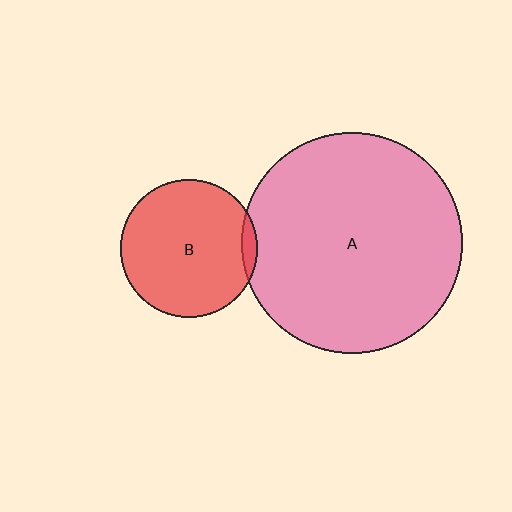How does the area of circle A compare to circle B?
Approximately 2.6 times.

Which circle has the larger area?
Circle A (pink).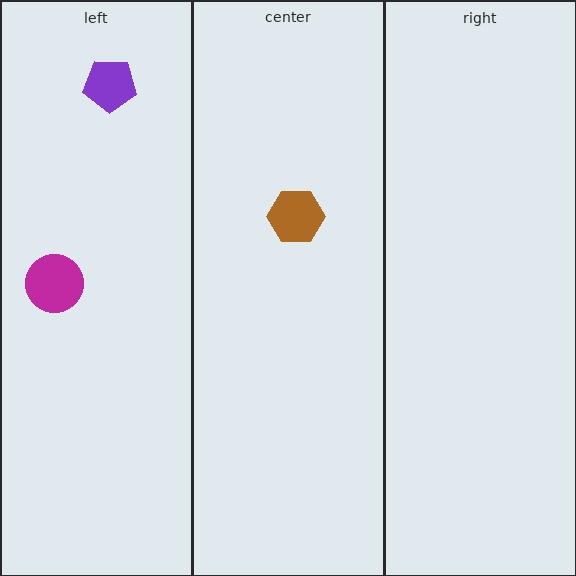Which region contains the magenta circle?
The left region.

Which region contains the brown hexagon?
The center region.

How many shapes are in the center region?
1.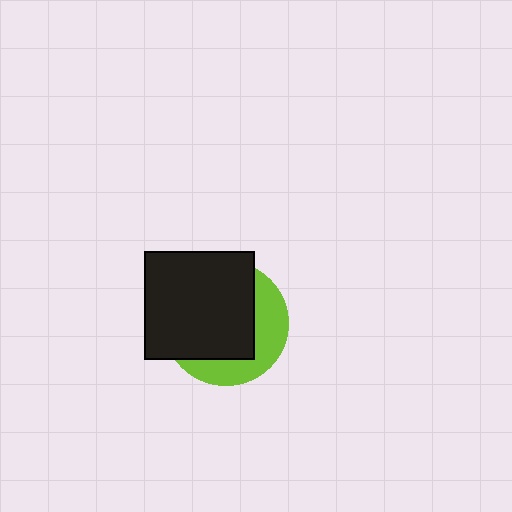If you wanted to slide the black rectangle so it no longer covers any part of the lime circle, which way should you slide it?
Slide it toward the upper-left — that is the most direct way to separate the two shapes.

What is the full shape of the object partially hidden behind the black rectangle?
The partially hidden object is a lime circle.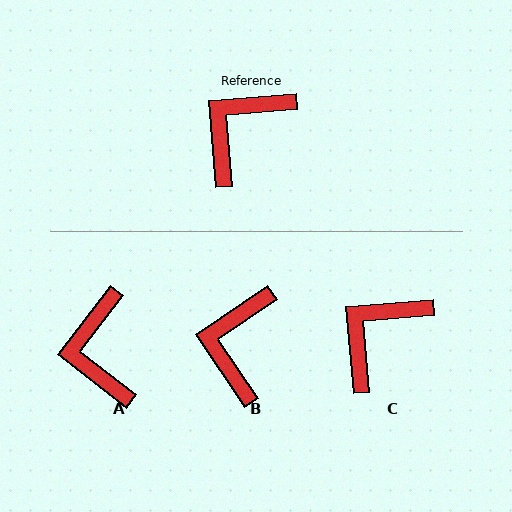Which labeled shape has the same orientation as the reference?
C.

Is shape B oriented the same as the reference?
No, it is off by about 29 degrees.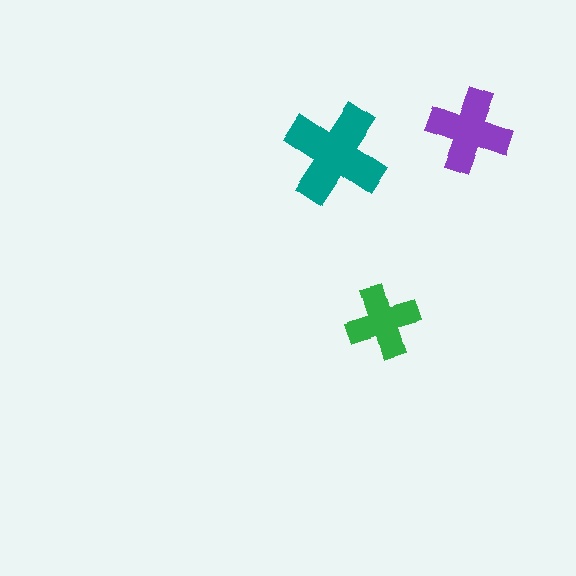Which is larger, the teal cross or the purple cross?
The teal one.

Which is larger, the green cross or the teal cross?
The teal one.